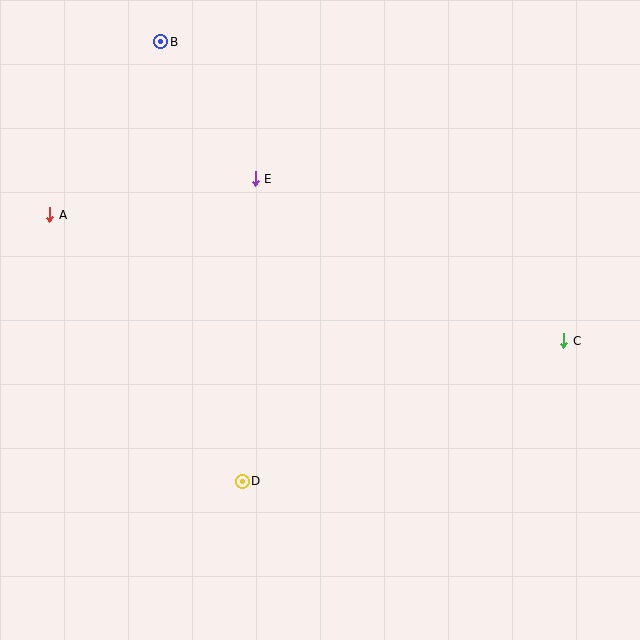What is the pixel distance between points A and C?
The distance between A and C is 529 pixels.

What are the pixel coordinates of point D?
Point D is at (242, 481).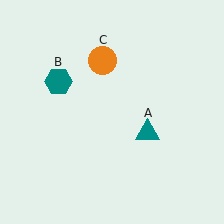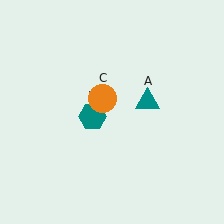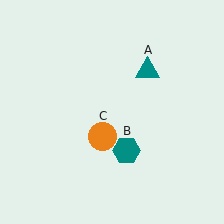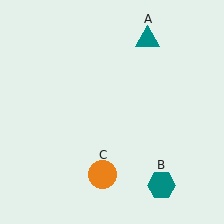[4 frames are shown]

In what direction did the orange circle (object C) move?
The orange circle (object C) moved down.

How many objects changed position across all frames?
3 objects changed position: teal triangle (object A), teal hexagon (object B), orange circle (object C).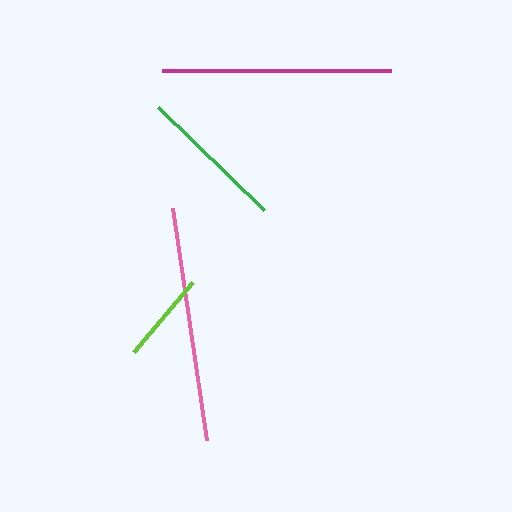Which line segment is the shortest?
The lime line is the shortest at approximately 92 pixels.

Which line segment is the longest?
The pink line is the longest at approximately 234 pixels.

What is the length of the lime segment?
The lime segment is approximately 92 pixels long.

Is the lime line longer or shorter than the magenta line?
The magenta line is longer than the lime line.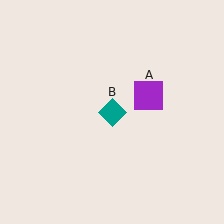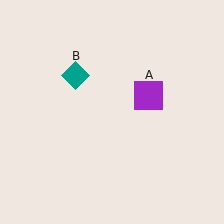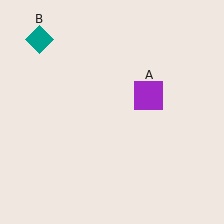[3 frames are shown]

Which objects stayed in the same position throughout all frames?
Purple square (object A) remained stationary.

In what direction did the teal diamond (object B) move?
The teal diamond (object B) moved up and to the left.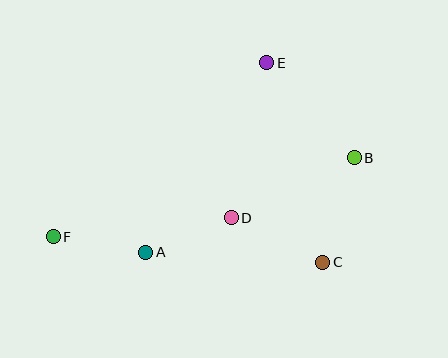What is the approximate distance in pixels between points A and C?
The distance between A and C is approximately 178 pixels.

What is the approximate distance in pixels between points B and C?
The distance between B and C is approximately 109 pixels.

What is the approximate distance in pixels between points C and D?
The distance between C and D is approximately 102 pixels.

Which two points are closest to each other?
Points A and D are closest to each other.